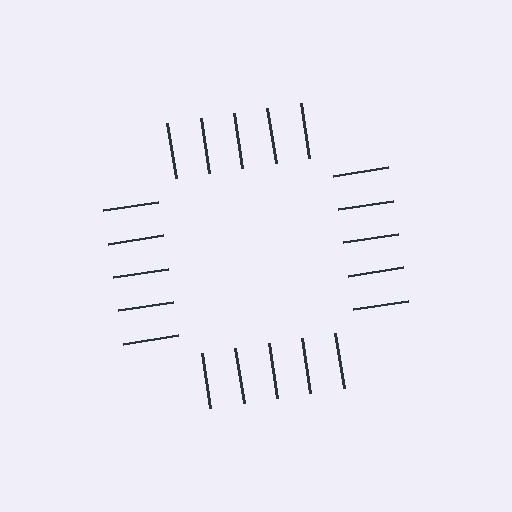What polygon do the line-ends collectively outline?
An illusory square — the line segments terminate on its edges but no continuous stroke is drawn.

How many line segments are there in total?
20 — 5 along each of the 4 edges.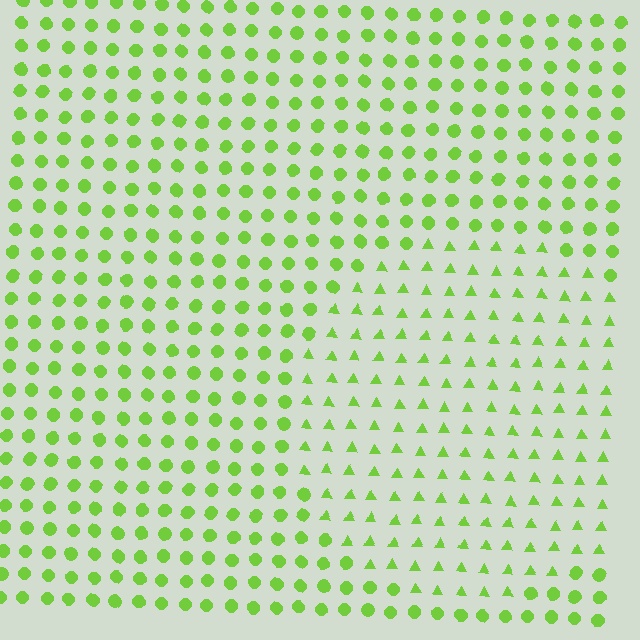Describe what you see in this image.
The image is filled with small lime elements arranged in a uniform grid. A circle-shaped region contains triangles, while the surrounding area contains circles. The boundary is defined purely by the change in element shape.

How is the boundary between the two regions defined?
The boundary is defined by a change in element shape: triangles inside vs. circles outside. All elements share the same color and spacing.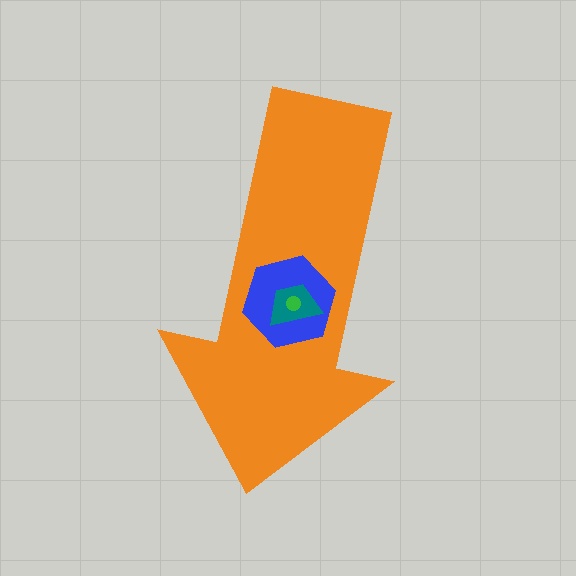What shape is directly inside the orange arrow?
The blue hexagon.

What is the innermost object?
The green circle.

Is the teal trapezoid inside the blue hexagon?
Yes.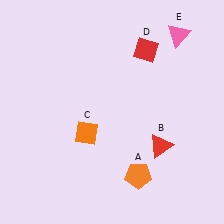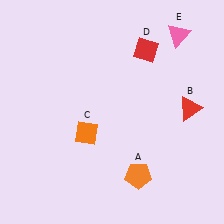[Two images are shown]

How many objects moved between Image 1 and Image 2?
1 object moved between the two images.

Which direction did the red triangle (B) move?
The red triangle (B) moved up.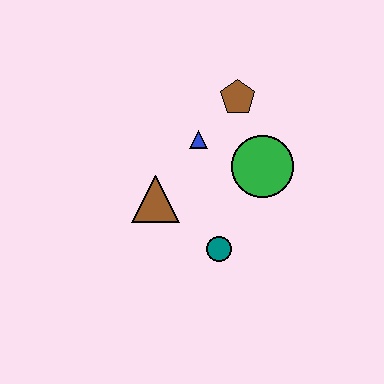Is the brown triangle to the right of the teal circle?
No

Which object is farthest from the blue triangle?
The teal circle is farthest from the blue triangle.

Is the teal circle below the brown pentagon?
Yes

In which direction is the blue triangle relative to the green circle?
The blue triangle is to the left of the green circle.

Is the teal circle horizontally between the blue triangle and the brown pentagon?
Yes